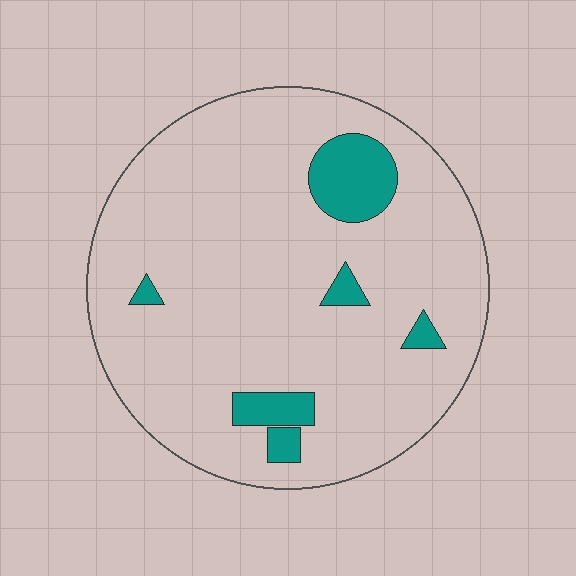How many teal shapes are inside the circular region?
6.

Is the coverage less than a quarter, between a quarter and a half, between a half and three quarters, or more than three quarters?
Less than a quarter.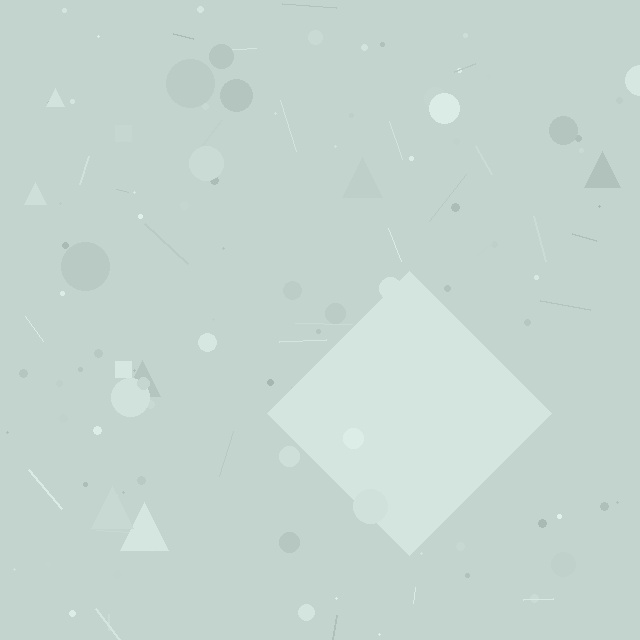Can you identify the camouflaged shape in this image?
The camouflaged shape is a diamond.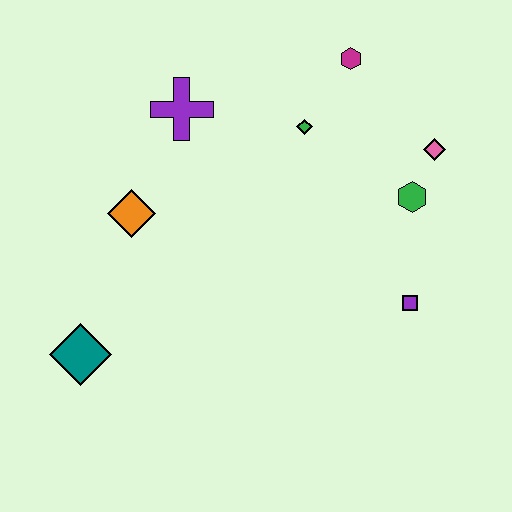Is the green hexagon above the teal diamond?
Yes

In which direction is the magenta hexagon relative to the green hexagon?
The magenta hexagon is above the green hexagon.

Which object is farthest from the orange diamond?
The pink diamond is farthest from the orange diamond.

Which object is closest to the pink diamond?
The green hexagon is closest to the pink diamond.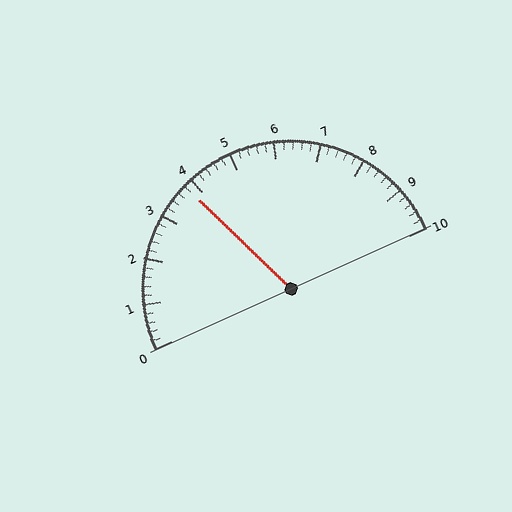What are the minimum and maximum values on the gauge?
The gauge ranges from 0 to 10.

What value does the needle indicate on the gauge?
The needle indicates approximately 3.8.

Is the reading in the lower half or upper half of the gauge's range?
The reading is in the lower half of the range (0 to 10).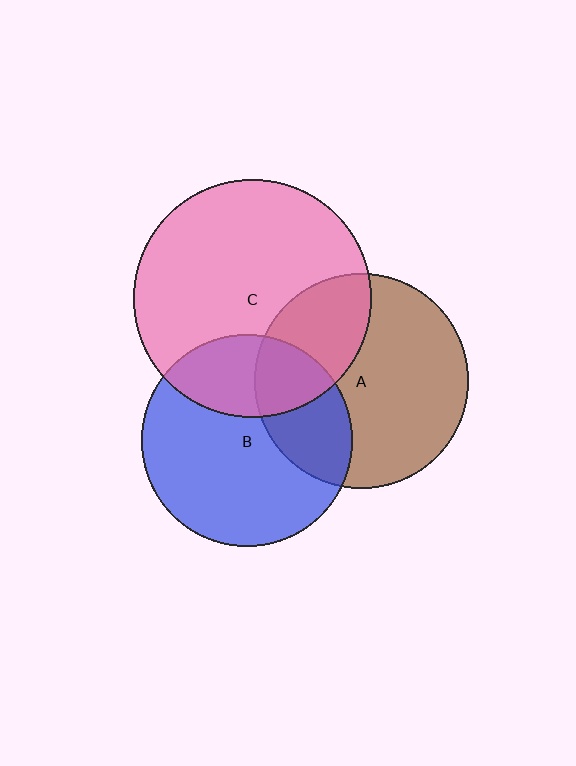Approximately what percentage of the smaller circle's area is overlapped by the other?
Approximately 30%.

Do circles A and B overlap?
Yes.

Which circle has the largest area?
Circle C (pink).